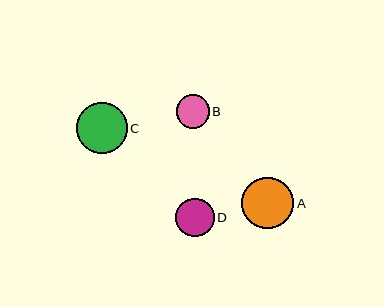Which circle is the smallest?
Circle B is the smallest with a size of approximately 33 pixels.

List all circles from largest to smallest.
From largest to smallest: A, C, D, B.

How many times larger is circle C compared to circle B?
Circle C is approximately 1.5 times the size of circle B.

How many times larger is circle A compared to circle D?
Circle A is approximately 1.3 times the size of circle D.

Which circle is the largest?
Circle A is the largest with a size of approximately 52 pixels.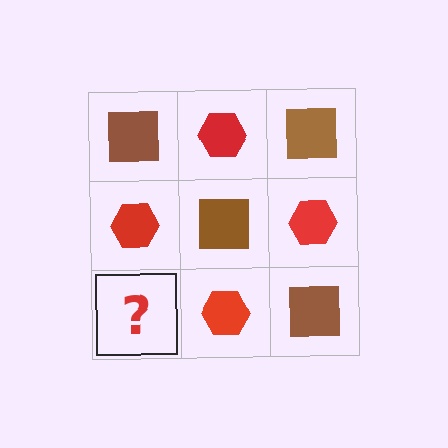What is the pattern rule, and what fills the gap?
The rule is that it alternates brown square and red hexagon in a checkerboard pattern. The gap should be filled with a brown square.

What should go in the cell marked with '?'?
The missing cell should contain a brown square.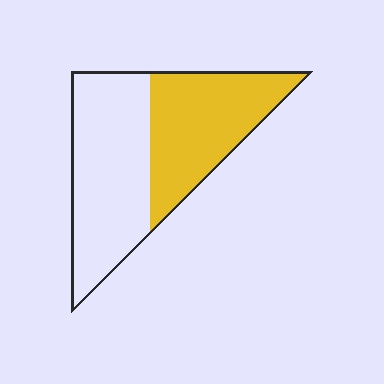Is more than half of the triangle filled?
No.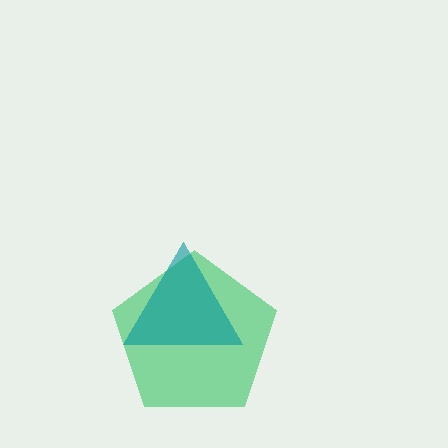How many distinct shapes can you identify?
There are 2 distinct shapes: a green pentagon, a teal triangle.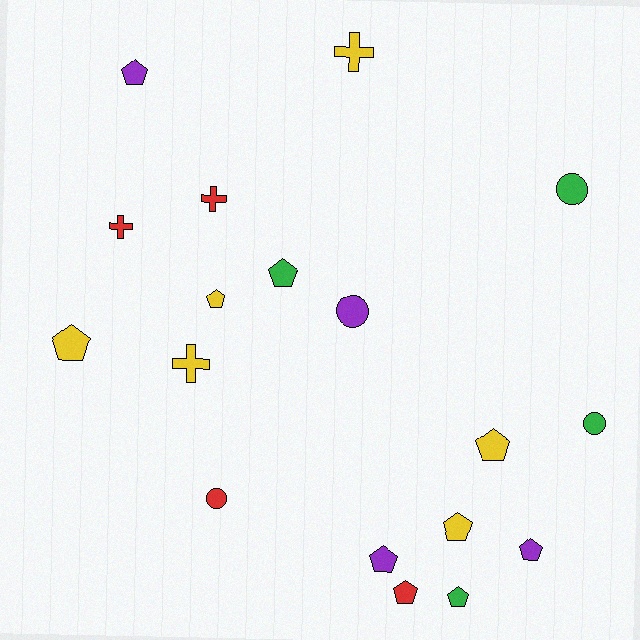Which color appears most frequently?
Yellow, with 6 objects.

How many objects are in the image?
There are 18 objects.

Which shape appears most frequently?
Pentagon, with 10 objects.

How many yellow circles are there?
There are no yellow circles.